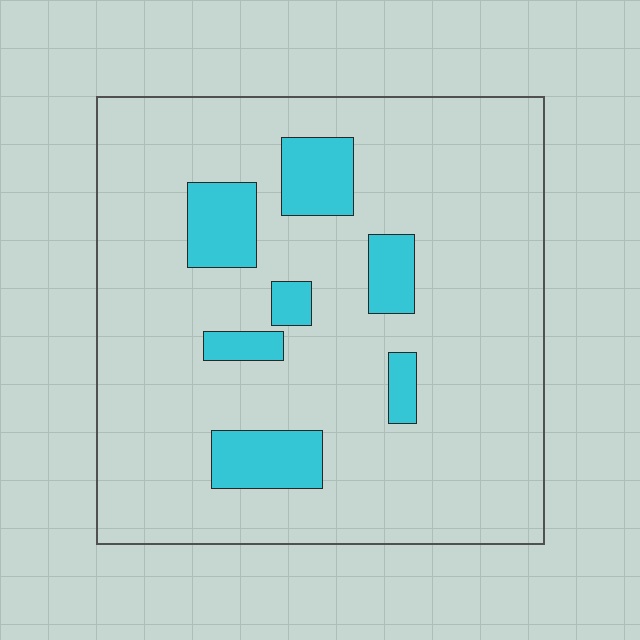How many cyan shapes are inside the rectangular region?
7.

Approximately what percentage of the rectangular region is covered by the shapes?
Approximately 15%.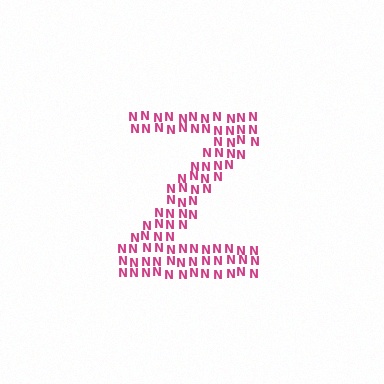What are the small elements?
The small elements are letter N's.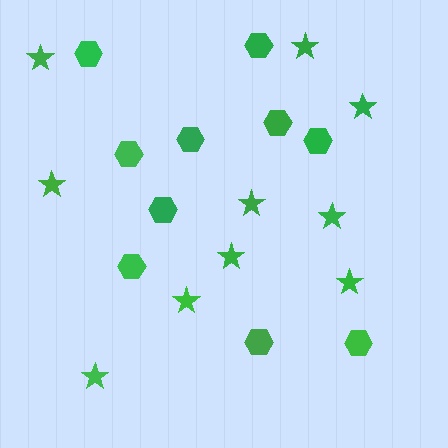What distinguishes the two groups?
There are 2 groups: one group of stars (10) and one group of hexagons (10).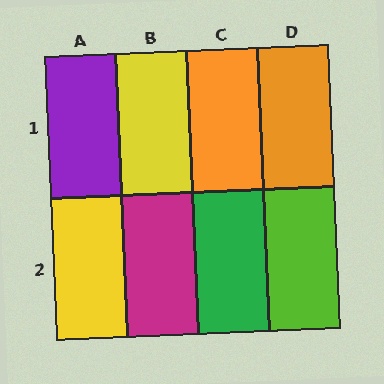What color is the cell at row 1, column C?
Orange.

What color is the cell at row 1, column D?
Orange.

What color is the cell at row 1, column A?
Purple.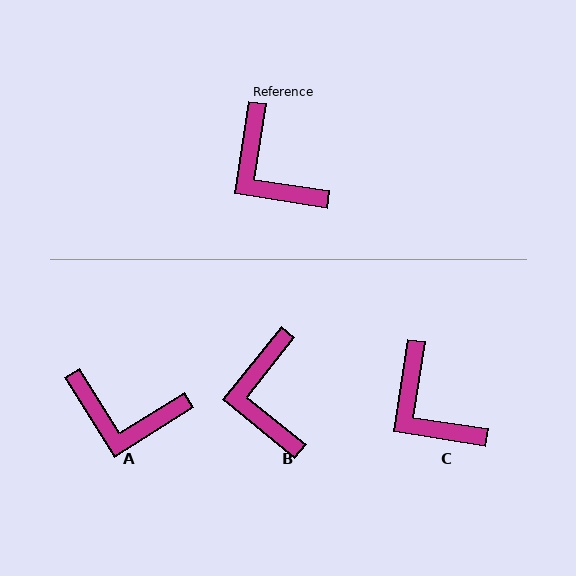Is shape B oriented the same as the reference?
No, it is off by about 30 degrees.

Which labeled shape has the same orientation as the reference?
C.